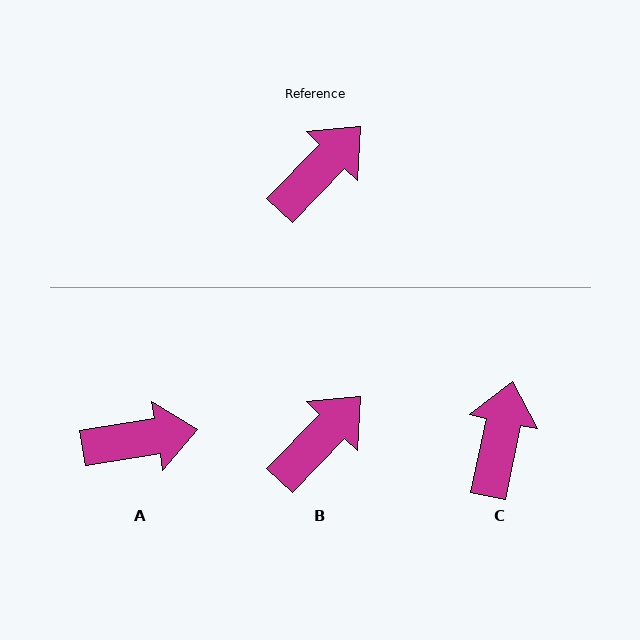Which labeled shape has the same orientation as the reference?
B.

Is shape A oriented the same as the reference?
No, it is off by about 37 degrees.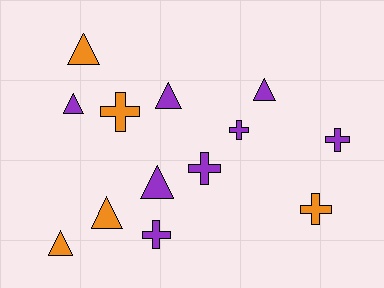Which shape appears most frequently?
Triangle, with 7 objects.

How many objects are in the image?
There are 13 objects.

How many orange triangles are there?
There are 3 orange triangles.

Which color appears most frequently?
Purple, with 8 objects.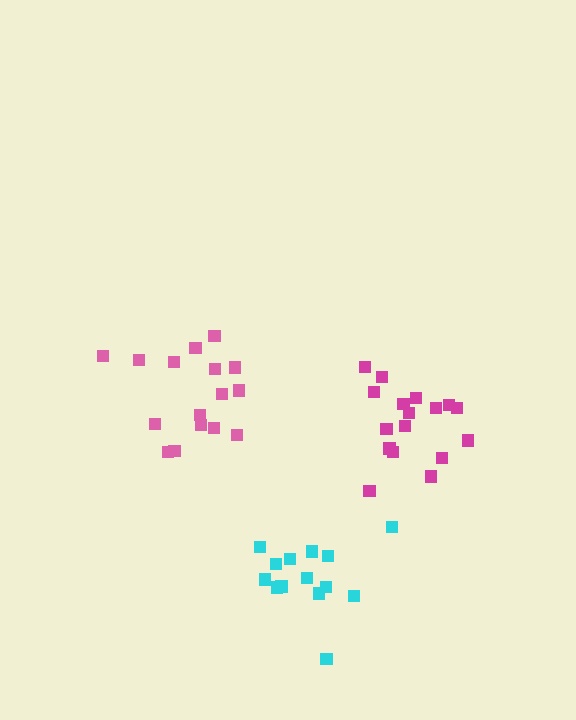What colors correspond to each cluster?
The clusters are colored: magenta, cyan, pink.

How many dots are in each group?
Group 1: 17 dots, Group 2: 14 dots, Group 3: 16 dots (47 total).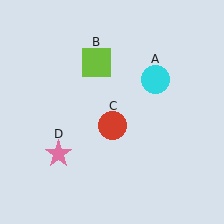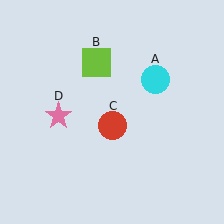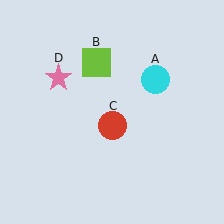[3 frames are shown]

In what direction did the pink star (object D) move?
The pink star (object D) moved up.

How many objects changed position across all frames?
1 object changed position: pink star (object D).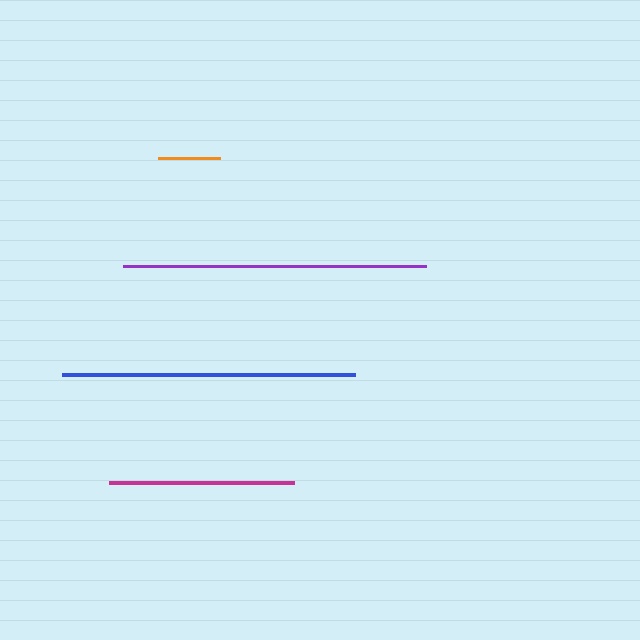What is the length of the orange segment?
The orange segment is approximately 63 pixels long.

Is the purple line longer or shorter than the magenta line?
The purple line is longer than the magenta line.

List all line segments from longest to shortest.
From longest to shortest: purple, blue, magenta, orange.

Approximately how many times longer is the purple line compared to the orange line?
The purple line is approximately 4.8 times the length of the orange line.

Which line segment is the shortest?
The orange line is the shortest at approximately 63 pixels.